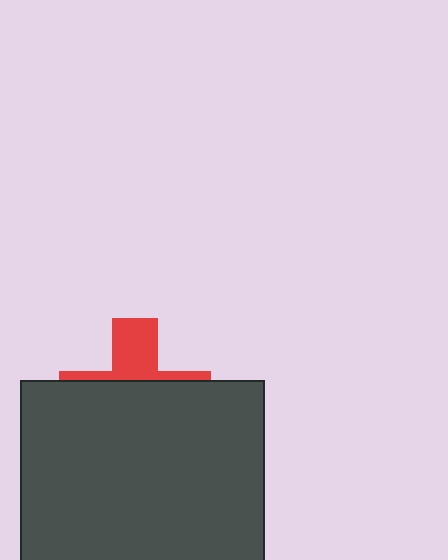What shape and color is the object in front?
The object in front is a dark gray square.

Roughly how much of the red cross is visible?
A small part of it is visible (roughly 31%).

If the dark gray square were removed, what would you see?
You would see the complete red cross.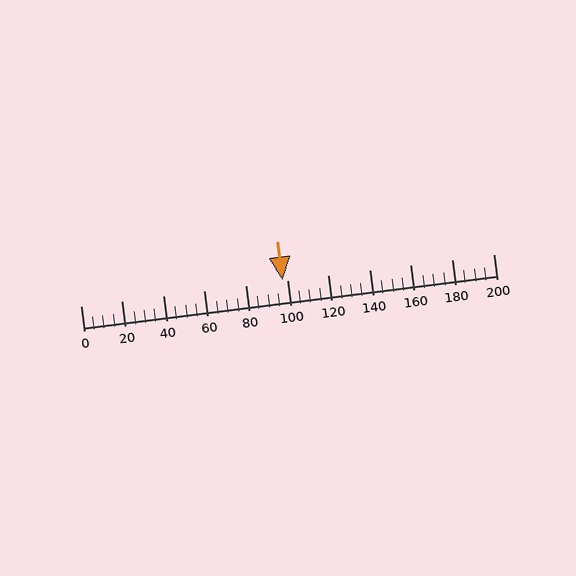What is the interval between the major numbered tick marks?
The major tick marks are spaced 20 units apart.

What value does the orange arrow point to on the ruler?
The orange arrow points to approximately 98.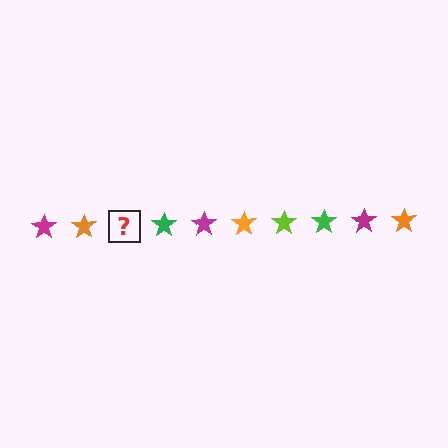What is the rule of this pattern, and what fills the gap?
The rule is that the pattern cycles through magenta, orange, lime, green stars. The gap should be filled with a lime star.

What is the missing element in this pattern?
The missing element is a lime star.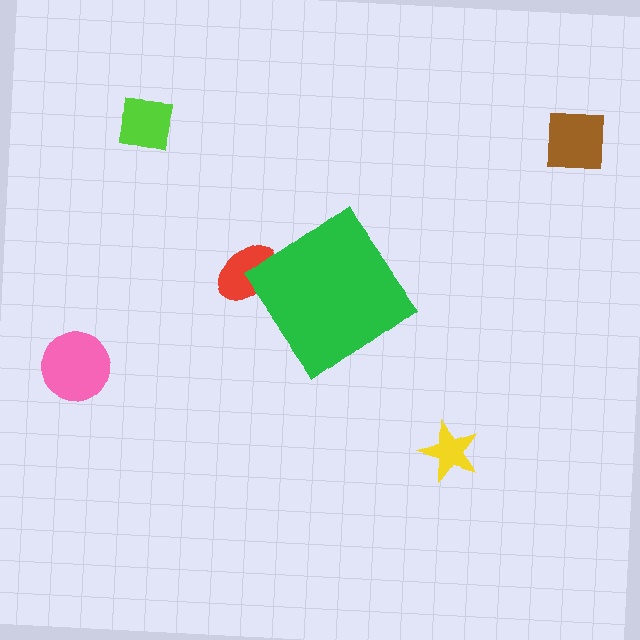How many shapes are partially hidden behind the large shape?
1 shape is partially hidden.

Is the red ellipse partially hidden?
Yes, the red ellipse is partially hidden behind the green diamond.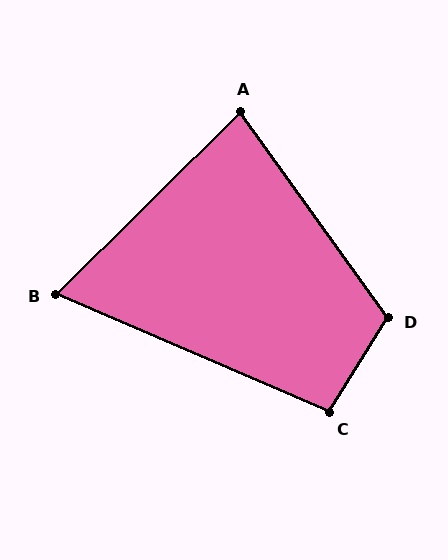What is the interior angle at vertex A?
Approximately 81 degrees (acute).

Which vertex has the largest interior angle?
D, at approximately 112 degrees.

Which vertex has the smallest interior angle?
B, at approximately 68 degrees.